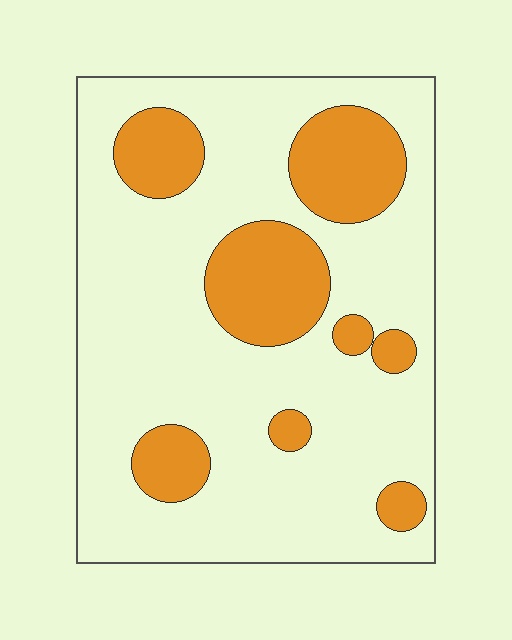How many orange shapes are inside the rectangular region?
8.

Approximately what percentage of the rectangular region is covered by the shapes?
Approximately 25%.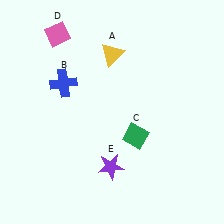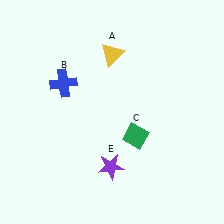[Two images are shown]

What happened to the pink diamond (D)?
The pink diamond (D) was removed in Image 2. It was in the top-left area of Image 1.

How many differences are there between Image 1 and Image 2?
There is 1 difference between the two images.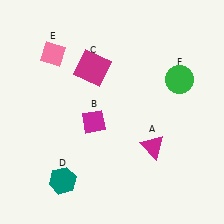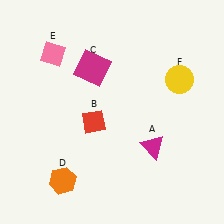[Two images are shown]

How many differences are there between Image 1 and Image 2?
There are 3 differences between the two images.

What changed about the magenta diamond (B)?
In Image 1, B is magenta. In Image 2, it changed to red.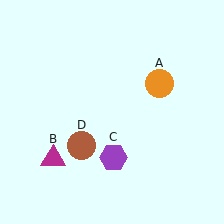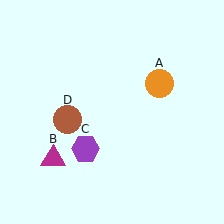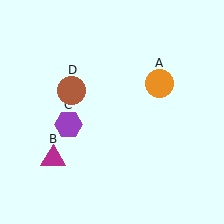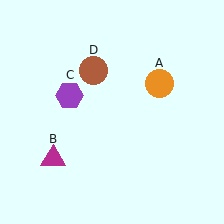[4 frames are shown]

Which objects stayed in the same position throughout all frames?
Orange circle (object A) and magenta triangle (object B) remained stationary.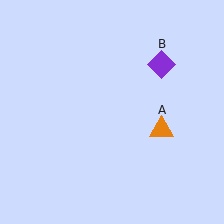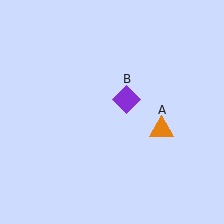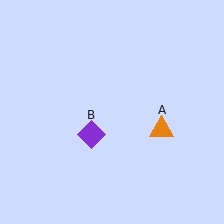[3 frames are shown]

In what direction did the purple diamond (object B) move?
The purple diamond (object B) moved down and to the left.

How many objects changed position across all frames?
1 object changed position: purple diamond (object B).